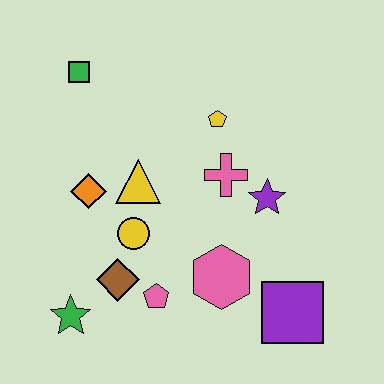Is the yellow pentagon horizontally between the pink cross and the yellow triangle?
Yes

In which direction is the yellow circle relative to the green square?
The yellow circle is below the green square.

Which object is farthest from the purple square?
The green square is farthest from the purple square.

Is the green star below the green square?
Yes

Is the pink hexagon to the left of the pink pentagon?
No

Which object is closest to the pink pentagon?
The brown diamond is closest to the pink pentagon.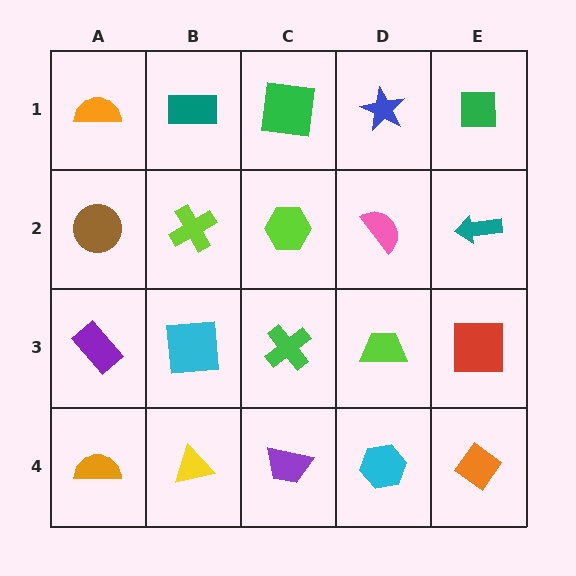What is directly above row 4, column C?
A green cross.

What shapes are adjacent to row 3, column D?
A pink semicircle (row 2, column D), a cyan hexagon (row 4, column D), a green cross (row 3, column C), a red square (row 3, column E).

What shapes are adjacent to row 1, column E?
A teal arrow (row 2, column E), a blue star (row 1, column D).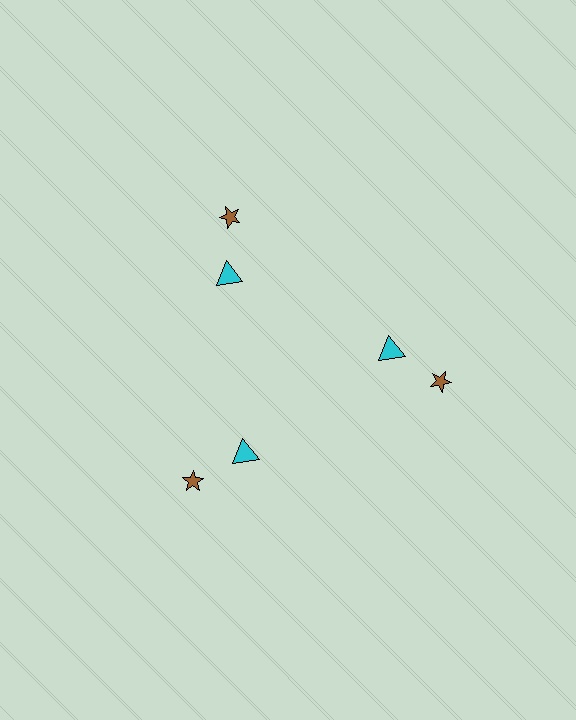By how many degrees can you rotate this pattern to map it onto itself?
The pattern maps onto itself every 120 degrees of rotation.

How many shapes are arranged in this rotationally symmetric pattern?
There are 6 shapes, arranged in 3 groups of 2.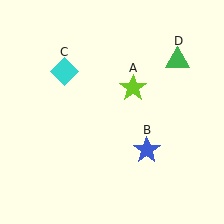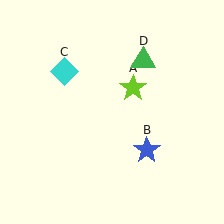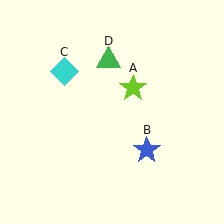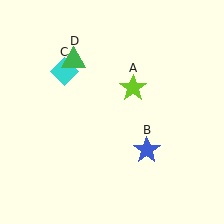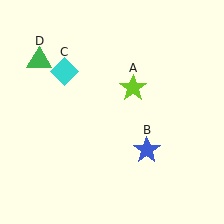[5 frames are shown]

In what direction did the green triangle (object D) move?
The green triangle (object D) moved left.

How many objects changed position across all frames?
1 object changed position: green triangle (object D).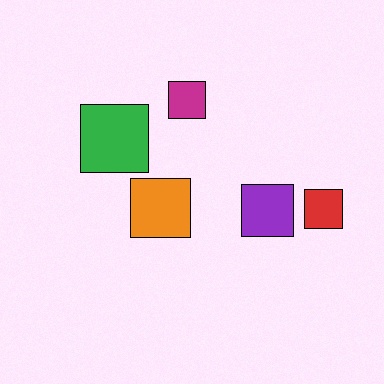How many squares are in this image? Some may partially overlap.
There are 5 squares.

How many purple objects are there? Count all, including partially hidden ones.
There is 1 purple object.